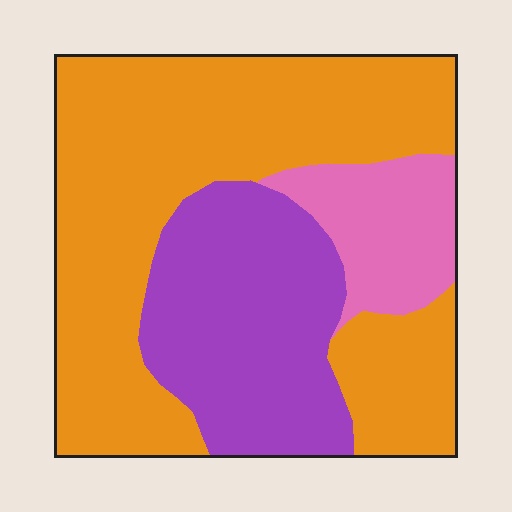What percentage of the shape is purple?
Purple covers about 30% of the shape.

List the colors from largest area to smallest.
From largest to smallest: orange, purple, pink.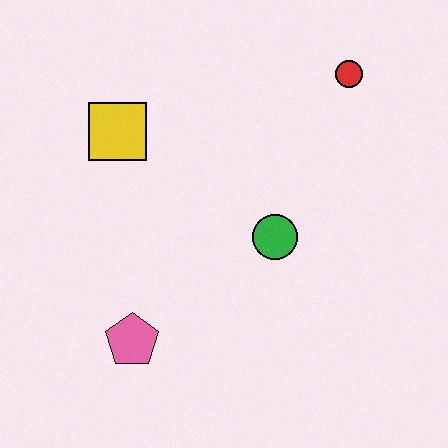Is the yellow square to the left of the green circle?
Yes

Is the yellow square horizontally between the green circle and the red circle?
No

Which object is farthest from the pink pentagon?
The red circle is farthest from the pink pentagon.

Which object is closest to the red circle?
The green circle is closest to the red circle.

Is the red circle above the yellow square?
Yes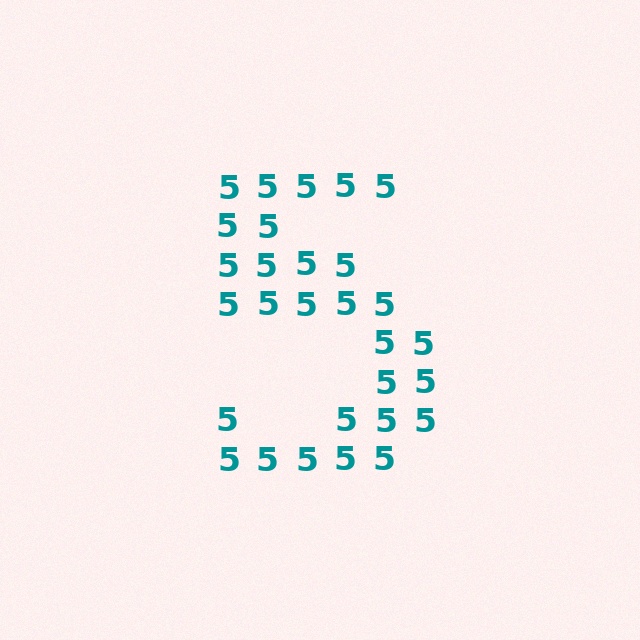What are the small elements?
The small elements are digit 5's.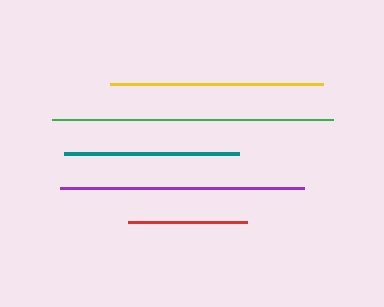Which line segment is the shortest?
The red line is the shortest at approximately 120 pixels.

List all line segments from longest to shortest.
From longest to shortest: green, purple, yellow, teal, red.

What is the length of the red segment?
The red segment is approximately 120 pixels long.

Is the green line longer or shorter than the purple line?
The green line is longer than the purple line.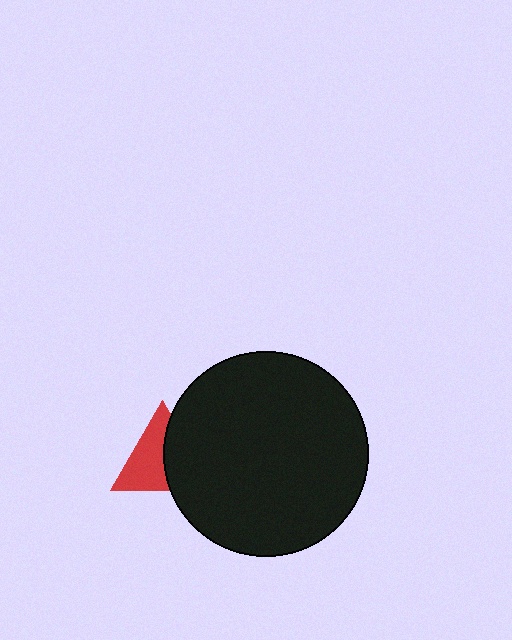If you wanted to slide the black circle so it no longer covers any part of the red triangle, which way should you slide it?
Slide it right — that is the most direct way to separate the two shapes.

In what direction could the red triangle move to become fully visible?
The red triangle could move left. That would shift it out from behind the black circle entirely.